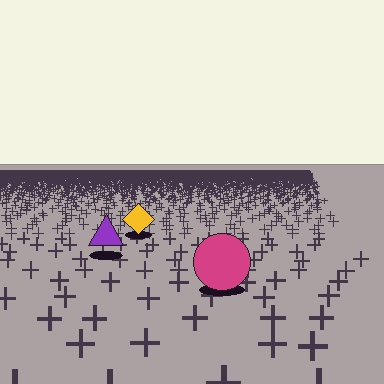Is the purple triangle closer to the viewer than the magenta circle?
No. The magenta circle is closer — you can tell from the texture gradient: the ground texture is coarser near it.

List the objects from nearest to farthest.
From nearest to farthest: the magenta circle, the purple triangle, the yellow diamond.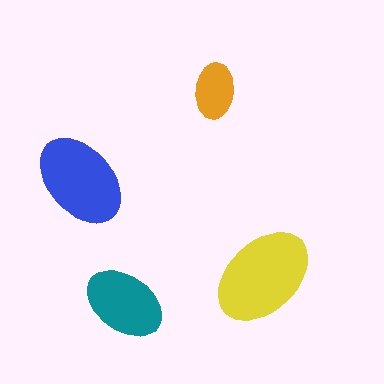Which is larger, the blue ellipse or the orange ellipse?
The blue one.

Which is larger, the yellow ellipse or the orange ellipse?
The yellow one.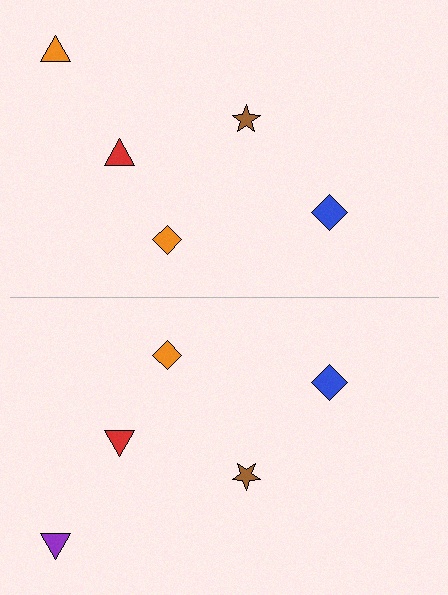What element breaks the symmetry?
The purple triangle on the bottom side breaks the symmetry — its mirror counterpart is orange.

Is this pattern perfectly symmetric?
No, the pattern is not perfectly symmetric. The purple triangle on the bottom side breaks the symmetry — its mirror counterpart is orange.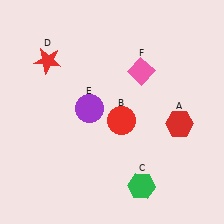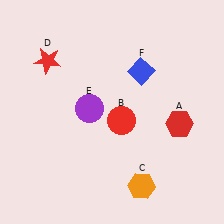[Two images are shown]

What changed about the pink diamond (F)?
In Image 1, F is pink. In Image 2, it changed to blue.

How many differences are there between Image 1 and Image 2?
There are 2 differences between the two images.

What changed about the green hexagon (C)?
In Image 1, C is green. In Image 2, it changed to orange.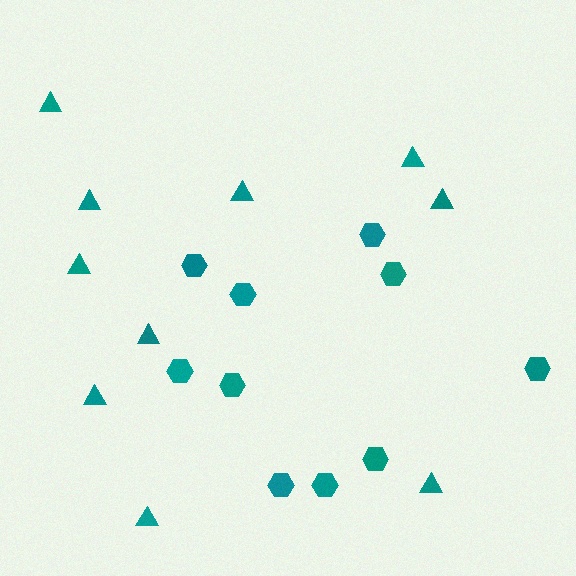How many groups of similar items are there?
There are 2 groups: one group of hexagons (10) and one group of triangles (10).